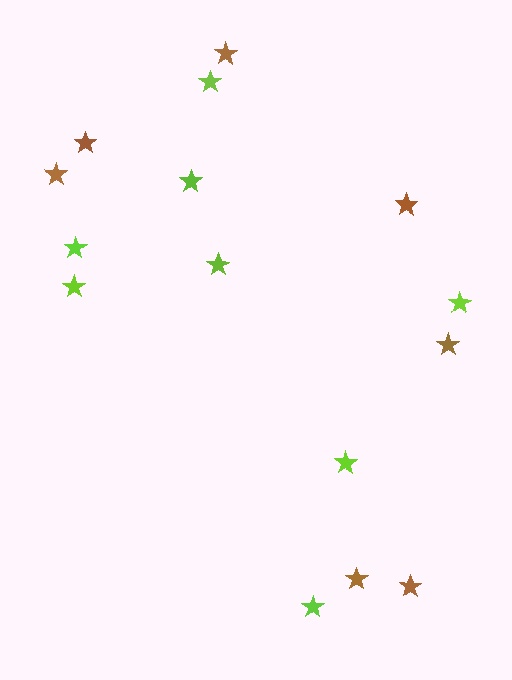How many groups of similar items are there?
There are 2 groups: one group of brown stars (7) and one group of lime stars (8).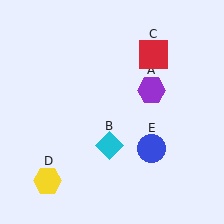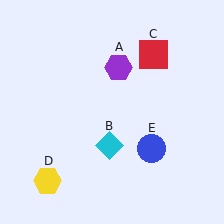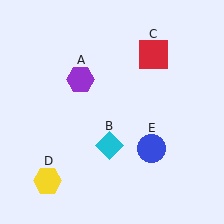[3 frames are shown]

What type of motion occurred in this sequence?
The purple hexagon (object A) rotated counterclockwise around the center of the scene.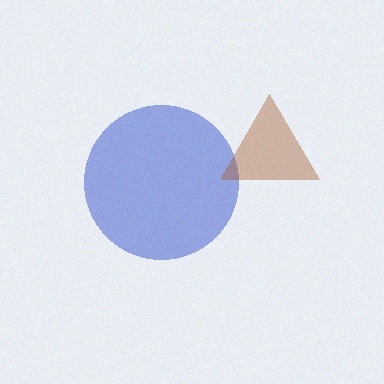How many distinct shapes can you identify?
There are 2 distinct shapes: a blue circle, a brown triangle.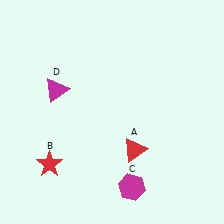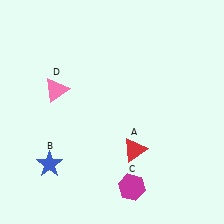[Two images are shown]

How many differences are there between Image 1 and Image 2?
There are 2 differences between the two images.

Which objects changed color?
B changed from red to blue. D changed from magenta to pink.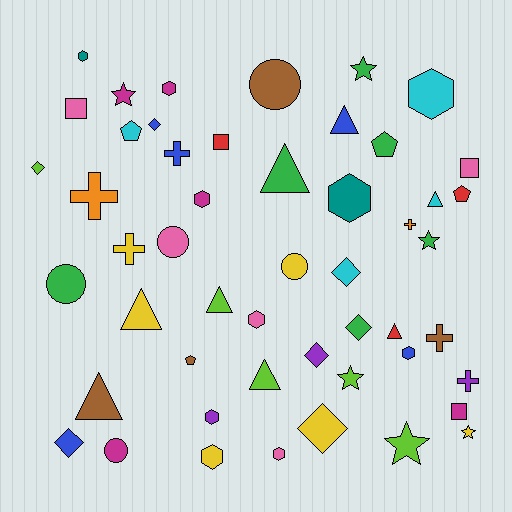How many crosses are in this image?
There are 6 crosses.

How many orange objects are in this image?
There are 2 orange objects.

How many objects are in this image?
There are 50 objects.